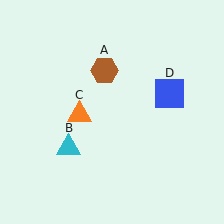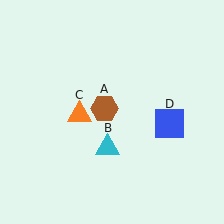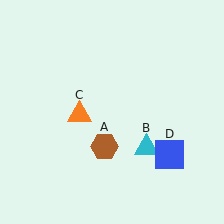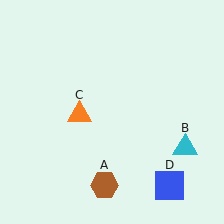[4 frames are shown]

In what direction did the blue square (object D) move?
The blue square (object D) moved down.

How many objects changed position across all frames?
3 objects changed position: brown hexagon (object A), cyan triangle (object B), blue square (object D).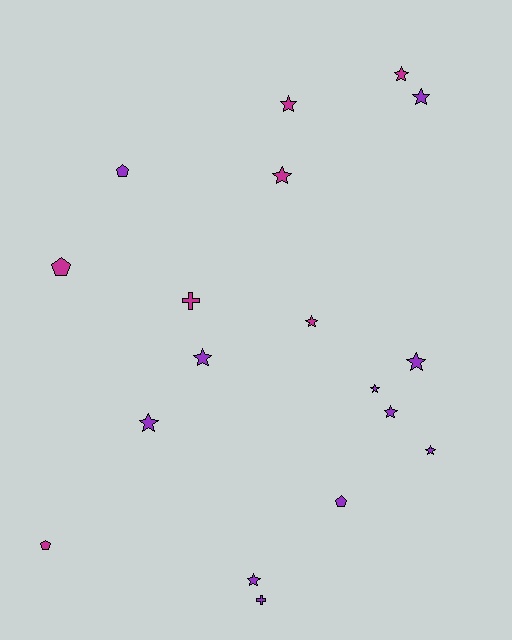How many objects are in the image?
There are 18 objects.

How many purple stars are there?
There are 8 purple stars.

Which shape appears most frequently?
Star, with 12 objects.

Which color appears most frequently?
Purple, with 11 objects.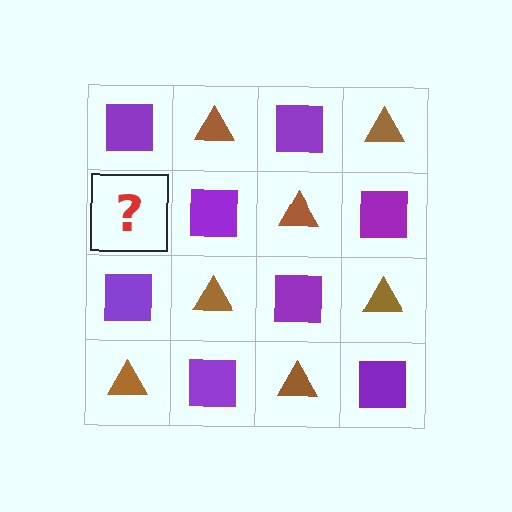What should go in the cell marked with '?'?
The missing cell should contain a brown triangle.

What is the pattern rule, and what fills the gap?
The rule is that it alternates purple square and brown triangle in a checkerboard pattern. The gap should be filled with a brown triangle.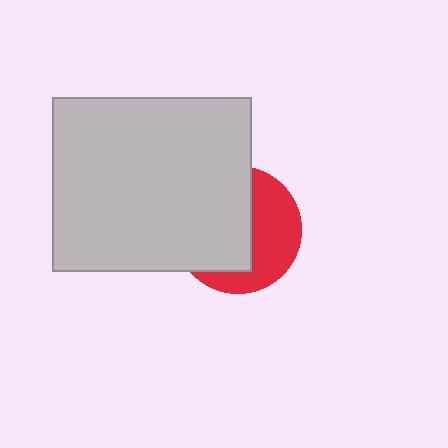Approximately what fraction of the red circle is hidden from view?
Roughly 55% of the red circle is hidden behind the light gray rectangle.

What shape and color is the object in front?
The object in front is a light gray rectangle.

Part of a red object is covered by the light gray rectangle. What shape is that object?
It is a circle.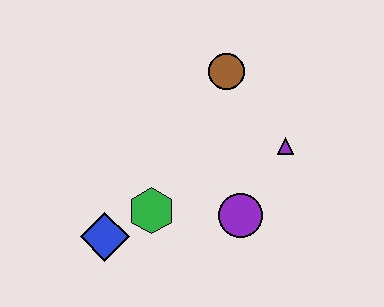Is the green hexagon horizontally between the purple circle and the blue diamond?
Yes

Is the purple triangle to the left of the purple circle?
No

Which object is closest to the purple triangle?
The purple circle is closest to the purple triangle.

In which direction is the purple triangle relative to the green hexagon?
The purple triangle is to the right of the green hexagon.